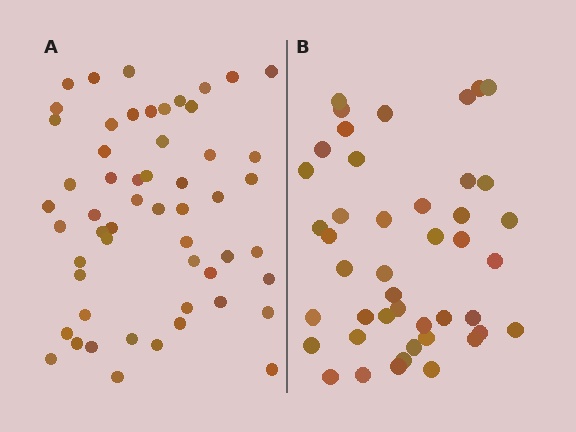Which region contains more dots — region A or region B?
Region A (the left region) has more dots.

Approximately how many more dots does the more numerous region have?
Region A has roughly 12 or so more dots than region B.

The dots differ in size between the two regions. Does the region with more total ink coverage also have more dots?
No. Region B has more total ink coverage because its dots are larger, but region A actually contains more individual dots. Total area can be misleading — the number of items is what matters here.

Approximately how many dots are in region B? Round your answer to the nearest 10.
About 40 dots. (The exact count is 44, which rounds to 40.)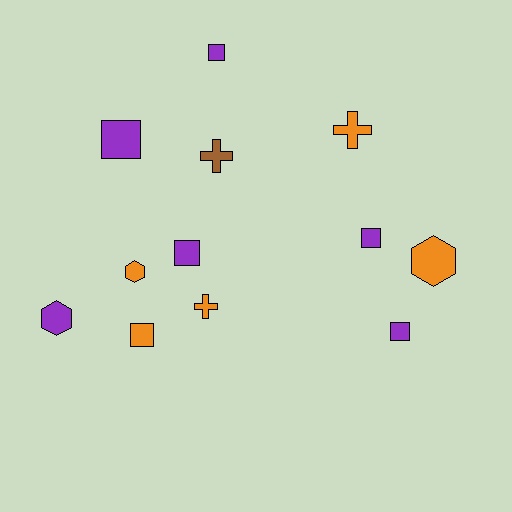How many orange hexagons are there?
There are 2 orange hexagons.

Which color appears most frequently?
Purple, with 6 objects.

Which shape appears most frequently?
Square, with 6 objects.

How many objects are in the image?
There are 12 objects.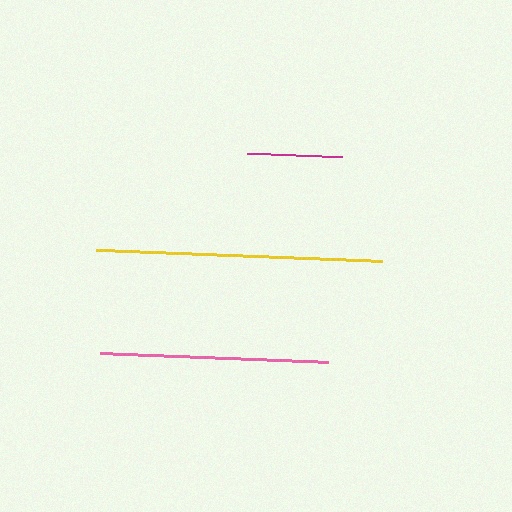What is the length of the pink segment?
The pink segment is approximately 228 pixels long.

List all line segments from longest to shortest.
From longest to shortest: yellow, pink, magenta.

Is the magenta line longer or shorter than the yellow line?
The yellow line is longer than the magenta line.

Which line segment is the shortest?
The magenta line is the shortest at approximately 95 pixels.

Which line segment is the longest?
The yellow line is the longest at approximately 285 pixels.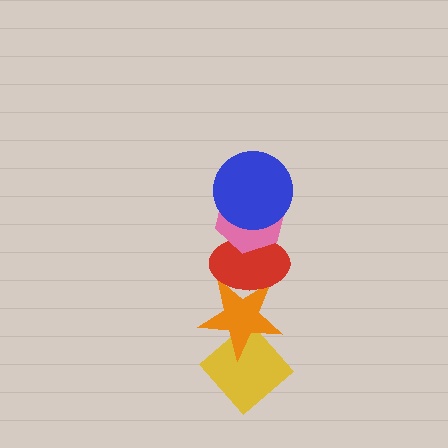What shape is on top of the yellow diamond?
The orange star is on top of the yellow diamond.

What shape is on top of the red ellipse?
The pink hexagon is on top of the red ellipse.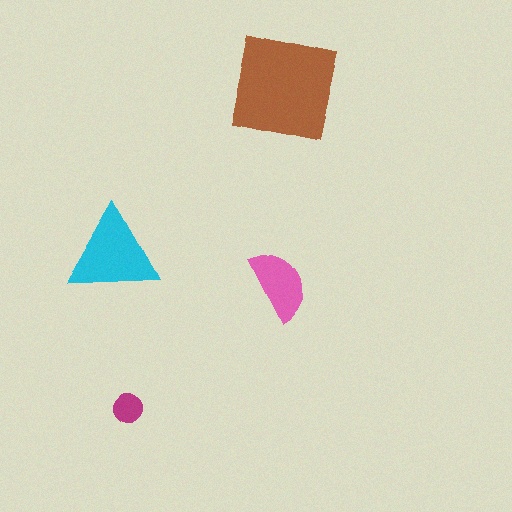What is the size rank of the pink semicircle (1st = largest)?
3rd.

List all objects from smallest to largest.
The magenta circle, the pink semicircle, the cyan triangle, the brown square.